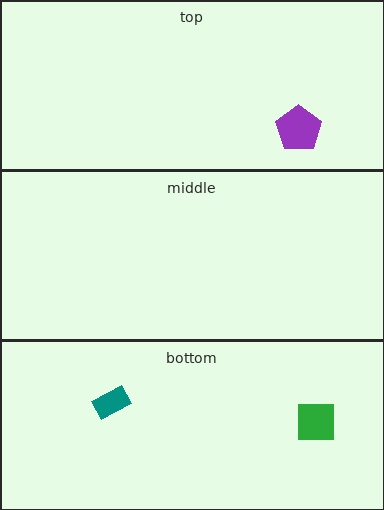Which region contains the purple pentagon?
The top region.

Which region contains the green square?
The bottom region.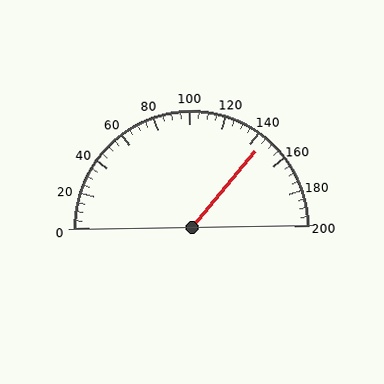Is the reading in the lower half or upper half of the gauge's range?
The reading is in the upper half of the range (0 to 200).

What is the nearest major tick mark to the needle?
The nearest major tick mark is 140.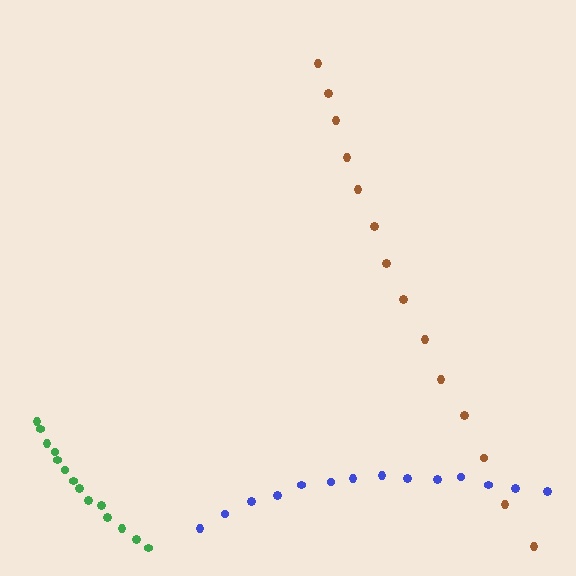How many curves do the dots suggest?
There are 3 distinct paths.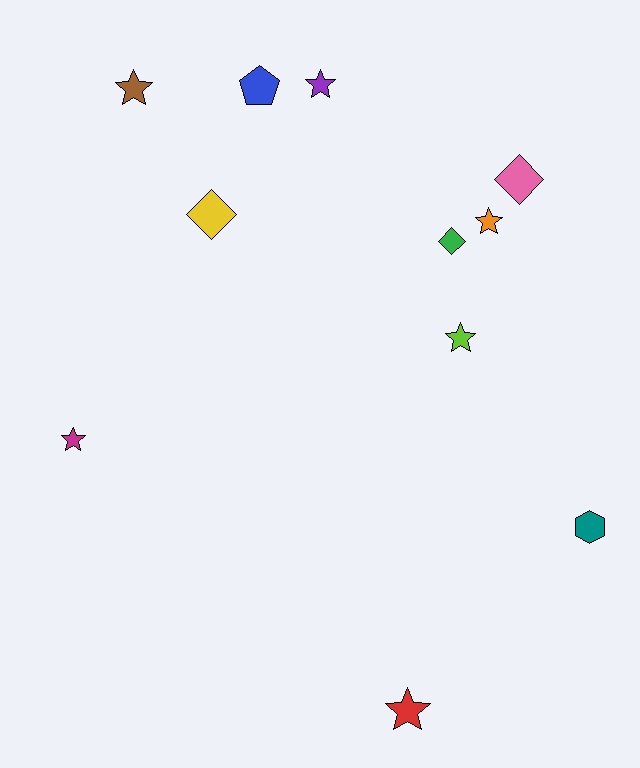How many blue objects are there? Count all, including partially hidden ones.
There is 1 blue object.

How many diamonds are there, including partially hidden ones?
There are 3 diamonds.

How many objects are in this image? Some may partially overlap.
There are 11 objects.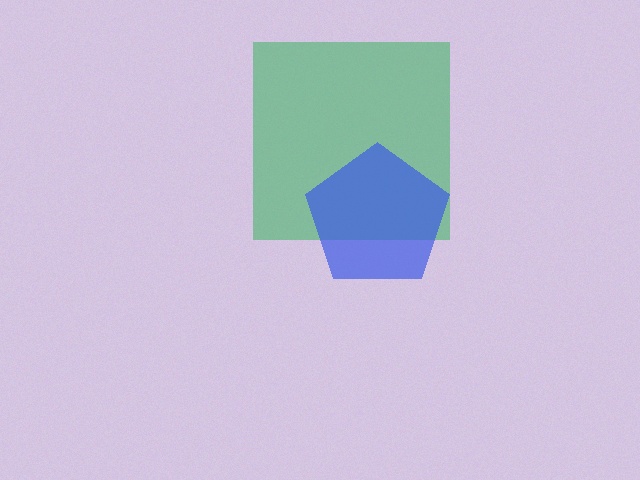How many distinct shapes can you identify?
There are 2 distinct shapes: a green square, a blue pentagon.